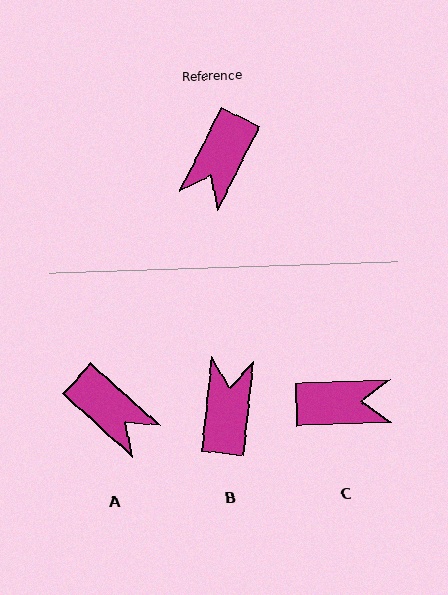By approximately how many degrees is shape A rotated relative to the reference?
Approximately 75 degrees counter-clockwise.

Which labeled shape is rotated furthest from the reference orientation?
B, about 159 degrees away.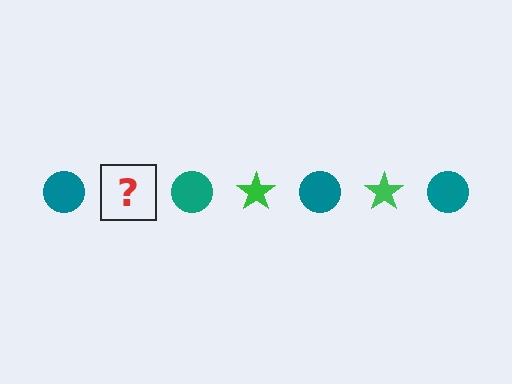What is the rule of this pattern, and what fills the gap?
The rule is that the pattern alternates between teal circle and green star. The gap should be filled with a green star.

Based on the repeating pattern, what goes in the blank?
The blank should be a green star.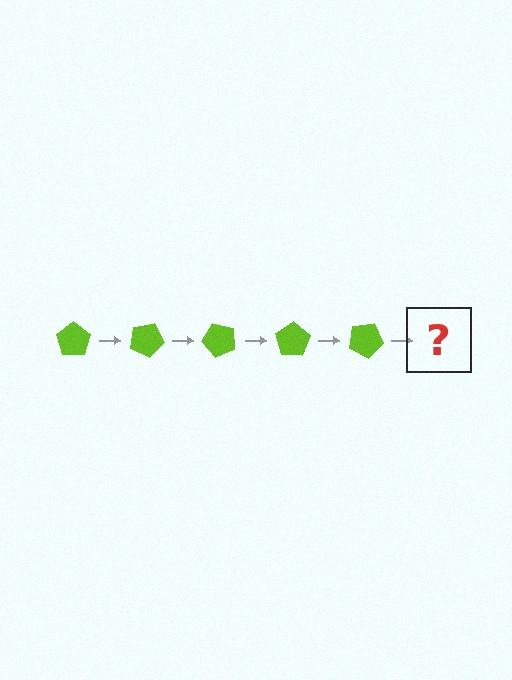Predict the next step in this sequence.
The next step is a lime pentagon rotated 125 degrees.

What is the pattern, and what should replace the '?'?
The pattern is that the pentagon rotates 25 degrees each step. The '?' should be a lime pentagon rotated 125 degrees.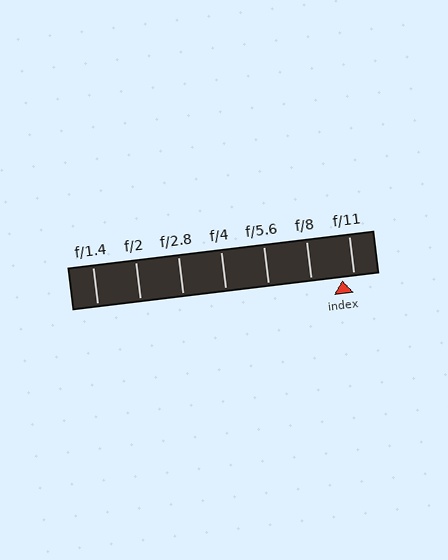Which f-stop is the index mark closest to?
The index mark is closest to f/11.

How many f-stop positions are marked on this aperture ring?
There are 7 f-stop positions marked.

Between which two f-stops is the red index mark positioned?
The index mark is between f/8 and f/11.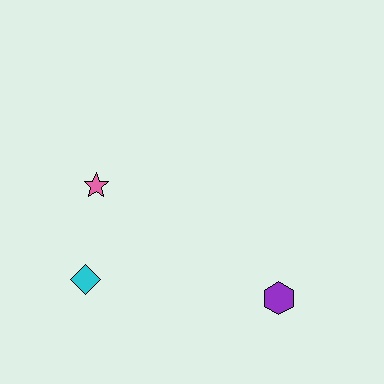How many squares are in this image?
There are no squares.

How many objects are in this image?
There are 3 objects.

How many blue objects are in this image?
There are no blue objects.